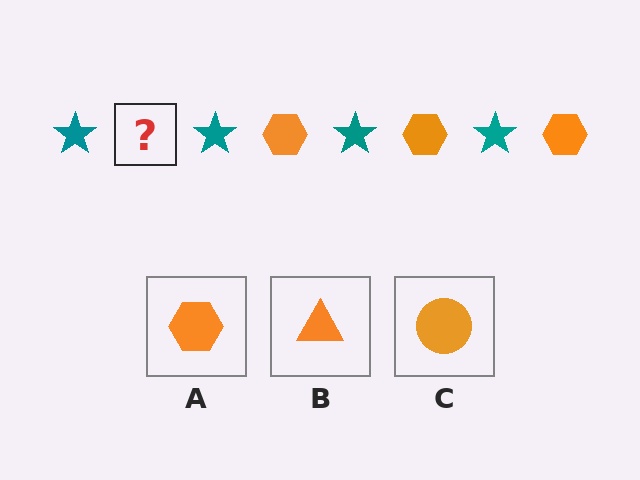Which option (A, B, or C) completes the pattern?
A.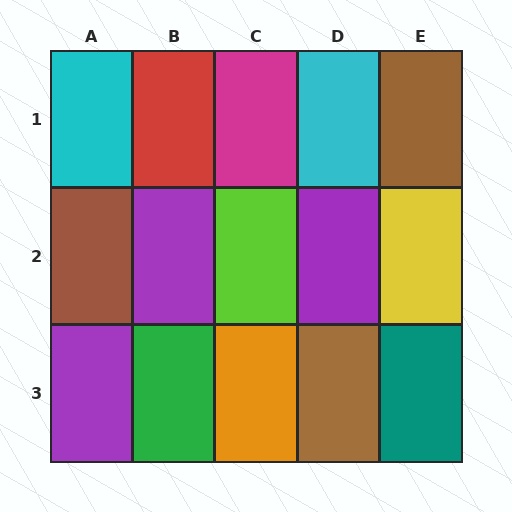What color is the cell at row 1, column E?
Brown.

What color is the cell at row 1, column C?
Magenta.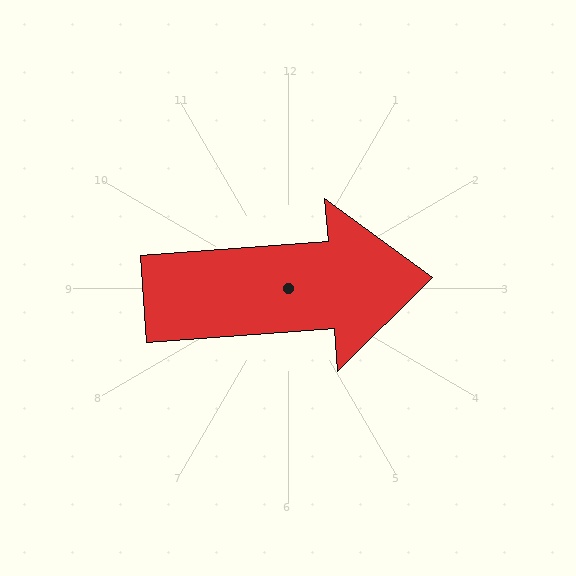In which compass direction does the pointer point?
East.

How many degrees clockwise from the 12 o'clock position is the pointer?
Approximately 86 degrees.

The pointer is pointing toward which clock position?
Roughly 3 o'clock.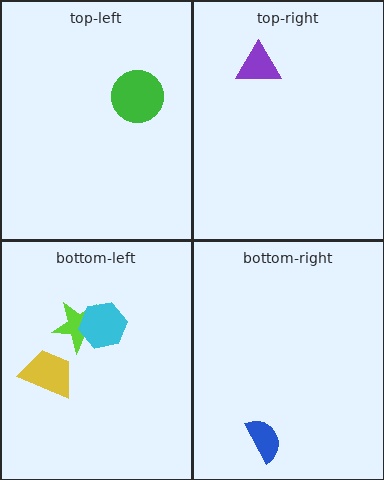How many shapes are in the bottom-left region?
3.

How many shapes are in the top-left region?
1.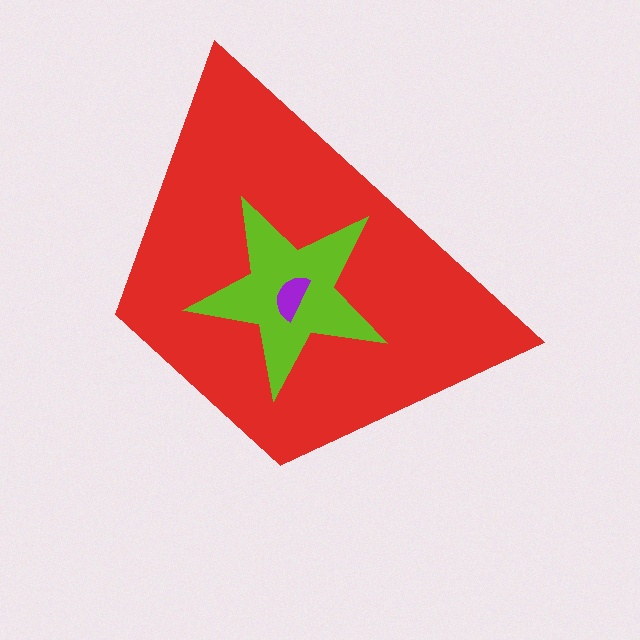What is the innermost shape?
The purple semicircle.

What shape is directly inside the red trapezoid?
The lime star.